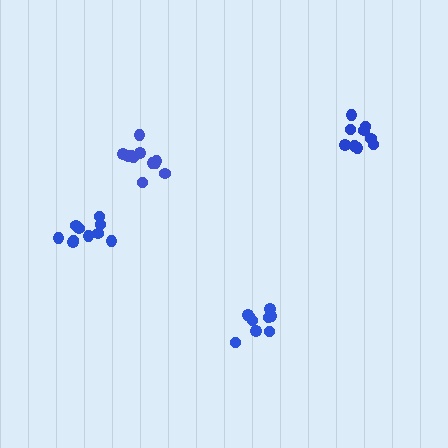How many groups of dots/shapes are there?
There are 4 groups.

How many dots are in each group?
Group 1: 11 dots, Group 2: 9 dots, Group 3: 9 dots, Group 4: 10 dots (39 total).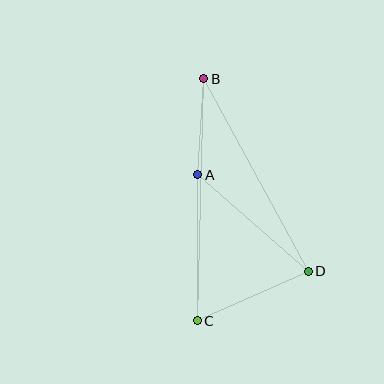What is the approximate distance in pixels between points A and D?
The distance between A and D is approximately 146 pixels.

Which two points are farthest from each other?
Points B and C are farthest from each other.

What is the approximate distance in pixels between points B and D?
The distance between B and D is approximately 219 pixels.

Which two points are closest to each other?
Points A and B are closest to each other.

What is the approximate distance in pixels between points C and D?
The distance between C and D is approximately 122 pixels.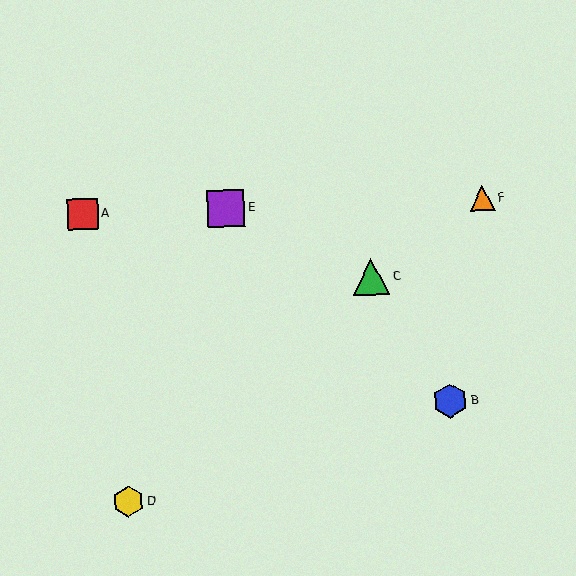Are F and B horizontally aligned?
No, F is at y≈198 and B is at y≈401.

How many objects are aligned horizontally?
3 objects (A, E, F) are aligned horizontally.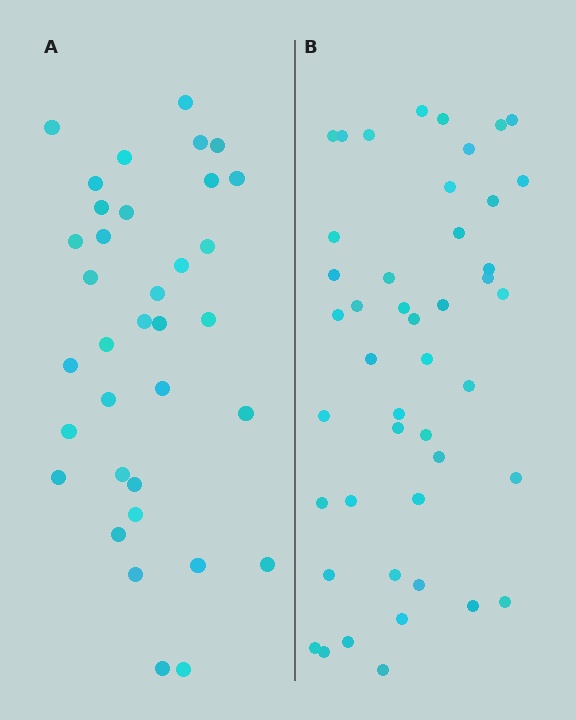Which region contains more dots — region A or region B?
Region B (the right region) has more dots.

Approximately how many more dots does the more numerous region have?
Region B has roughly 10 or so more dots than region A.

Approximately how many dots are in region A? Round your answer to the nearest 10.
About 40 dots. (The exact count is 35, which rounds to 40.)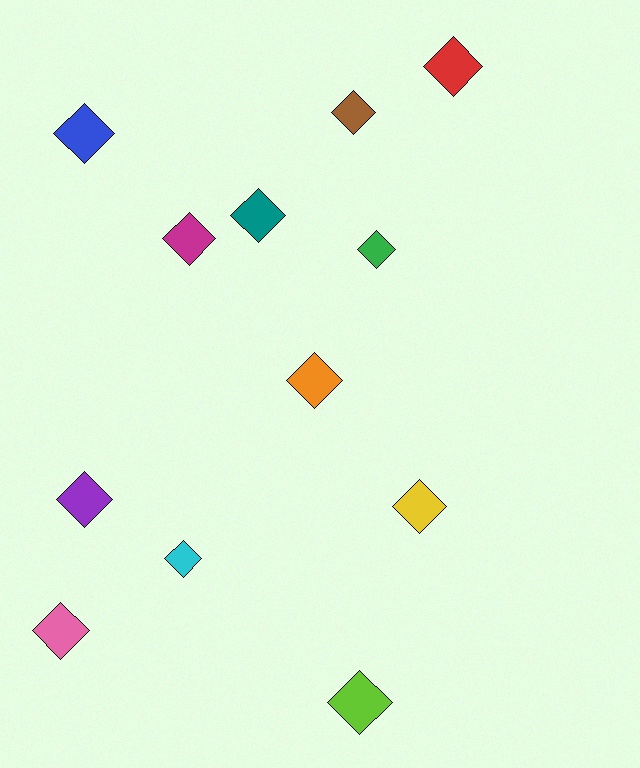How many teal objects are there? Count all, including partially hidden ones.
There is 1 teal object.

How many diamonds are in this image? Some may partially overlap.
There are 12 diamonds.